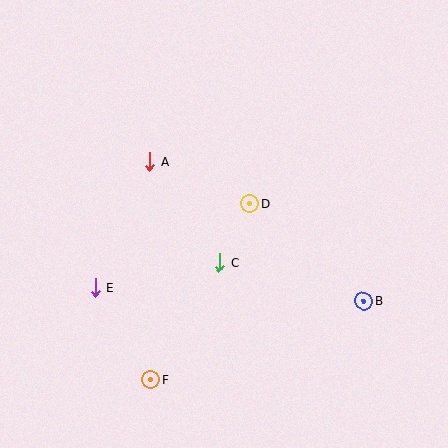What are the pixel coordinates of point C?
Point C is at (220, 263).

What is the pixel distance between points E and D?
The distance between E and D is 175 pixels.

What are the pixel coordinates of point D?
Point D is at (250, 204).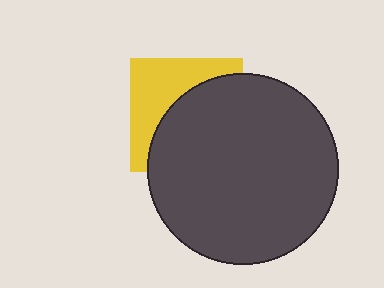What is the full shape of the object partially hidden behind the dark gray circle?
The partially hidden object is a yellow square.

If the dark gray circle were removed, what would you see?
You would see the complete yellow square.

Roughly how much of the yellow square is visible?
A small part of it is visible (roughly 42%).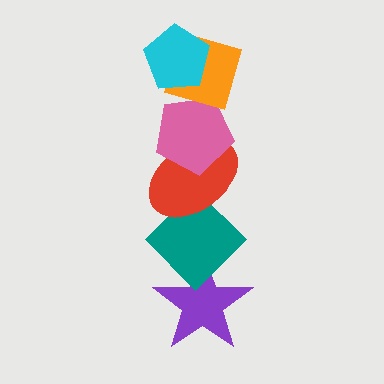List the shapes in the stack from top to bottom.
From top to bottom: the cyan pentagon, the orange diamond, the pink pentagon, the red ellipse, the teal diamond, the purple star.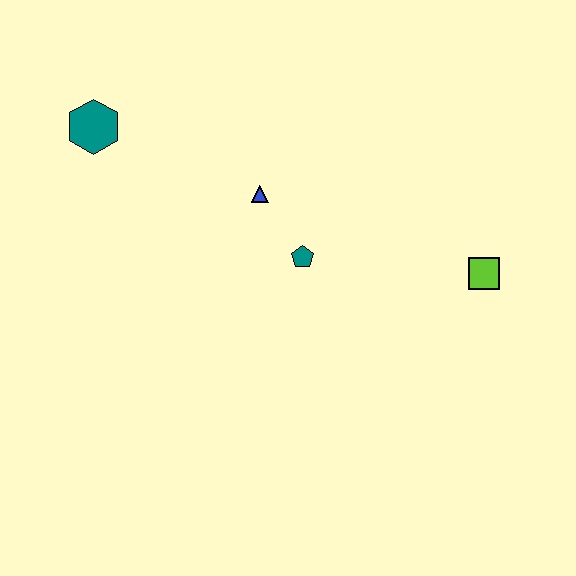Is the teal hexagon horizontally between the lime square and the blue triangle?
No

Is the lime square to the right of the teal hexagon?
Yes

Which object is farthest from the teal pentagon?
The teal hexagon is farthest from the teal pentagon.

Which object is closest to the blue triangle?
The teal pentagon is closest to the blue triangle.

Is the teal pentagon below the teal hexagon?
Yes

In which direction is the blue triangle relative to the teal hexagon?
The blue triangle is to the right of the teal hexagon.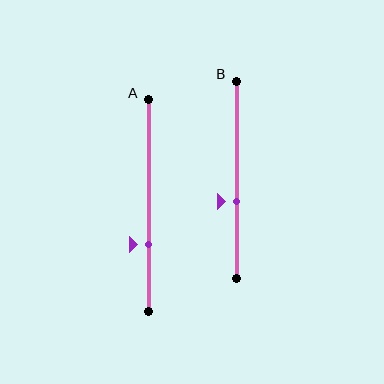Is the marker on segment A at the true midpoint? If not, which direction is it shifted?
No, the marker on segment A is shifted downward by about 18% of the segment length.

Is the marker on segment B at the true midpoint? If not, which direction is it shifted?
No, the marker on segment B is shifted downward by about 11% of the segment length.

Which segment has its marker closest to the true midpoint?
Segment B has its marker closest to the true midpoint.